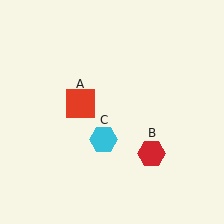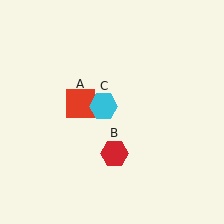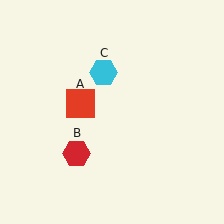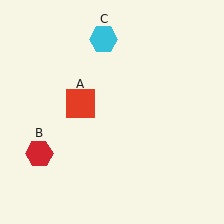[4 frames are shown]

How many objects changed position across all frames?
2 objects changed position: red hexagon (object B), cyan hexagon (object C).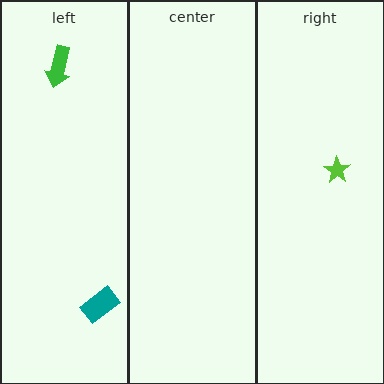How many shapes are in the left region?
2.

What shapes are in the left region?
The teal rectangle, the green arrow.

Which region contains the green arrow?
The left region.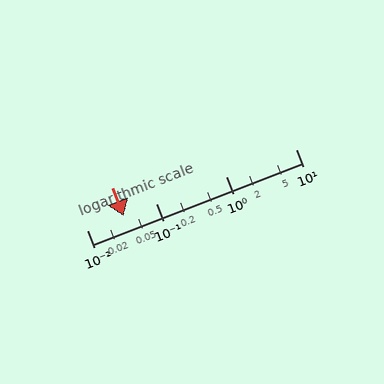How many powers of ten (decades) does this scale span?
The scale spans 3 decades, from 0.01 to 10.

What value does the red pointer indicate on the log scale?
The pointer indicates approximately 0.034.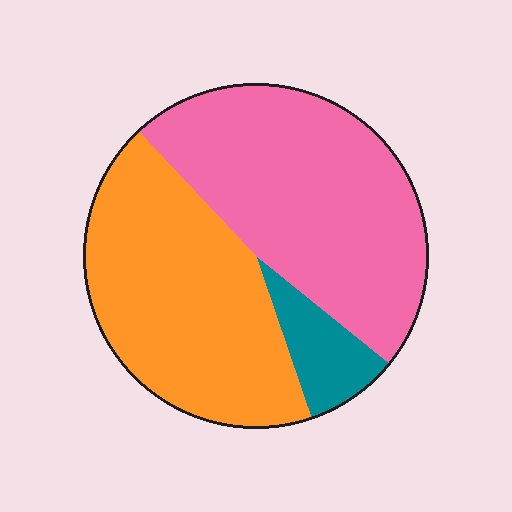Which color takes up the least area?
Teal, at roughly 10%.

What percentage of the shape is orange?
Orange takes up about two fifths (2/5) of the shape.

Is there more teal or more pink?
Pink.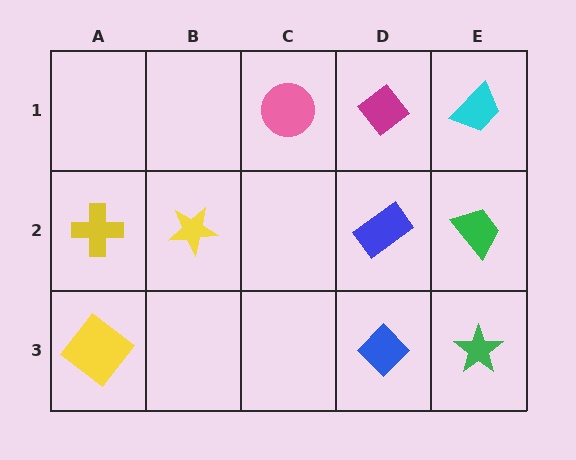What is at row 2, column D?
A blue rectangle.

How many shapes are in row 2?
4 shapes.